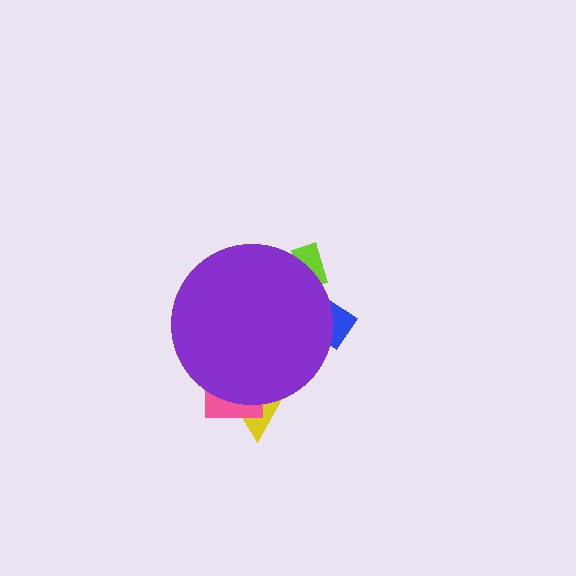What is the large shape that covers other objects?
A purple circle.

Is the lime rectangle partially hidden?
Yes, the lime rectangle is partially hidden behind the purple circle.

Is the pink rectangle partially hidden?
Yes, the pink rectangle is partially hidden behind the purple circle.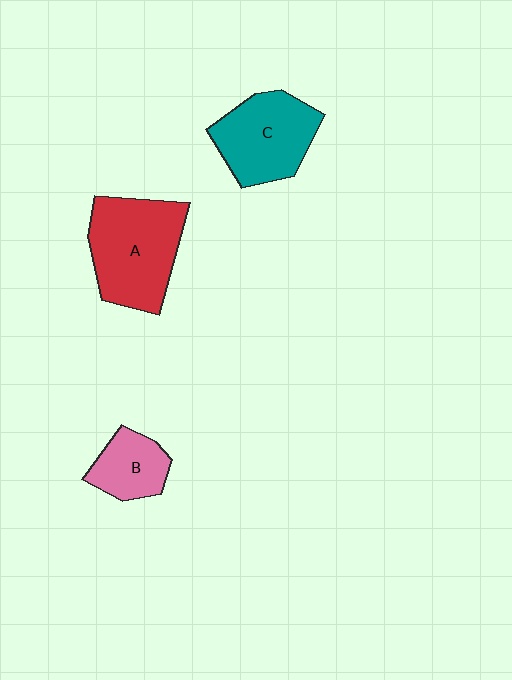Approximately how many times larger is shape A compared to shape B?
Approximately 2.1 times.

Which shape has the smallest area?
Shape B (pink).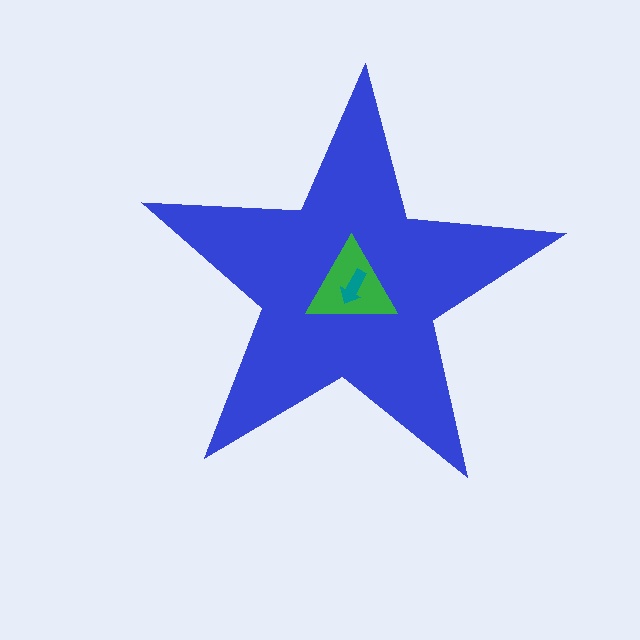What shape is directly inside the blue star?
The green triangle.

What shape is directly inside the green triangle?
The teal arrow.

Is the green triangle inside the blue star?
Yes.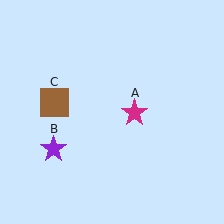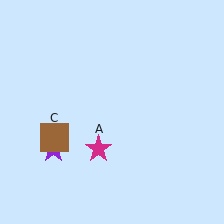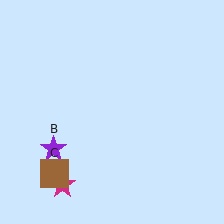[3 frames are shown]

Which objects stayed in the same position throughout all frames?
Purple star (object B) remained stationary.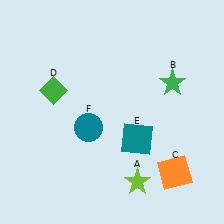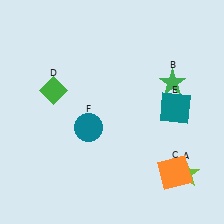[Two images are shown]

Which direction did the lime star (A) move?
The lime star (A) moved right.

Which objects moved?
The objects that moved are: the lime star (A), the teal square (E).